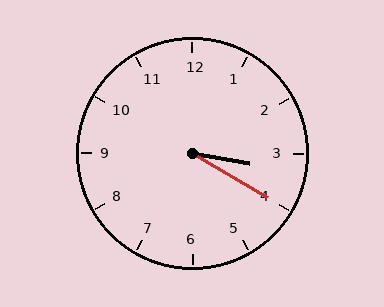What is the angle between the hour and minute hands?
Approximately 20 degrees.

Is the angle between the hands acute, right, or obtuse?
It is acute.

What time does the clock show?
3:20.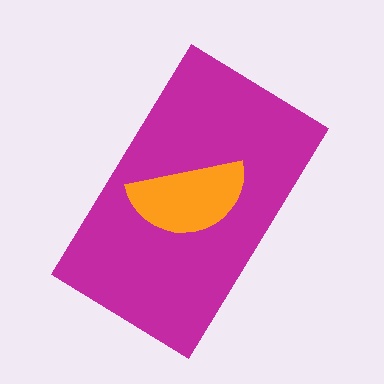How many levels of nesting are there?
2.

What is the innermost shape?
The orange semicircle.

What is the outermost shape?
The magenta rectangle.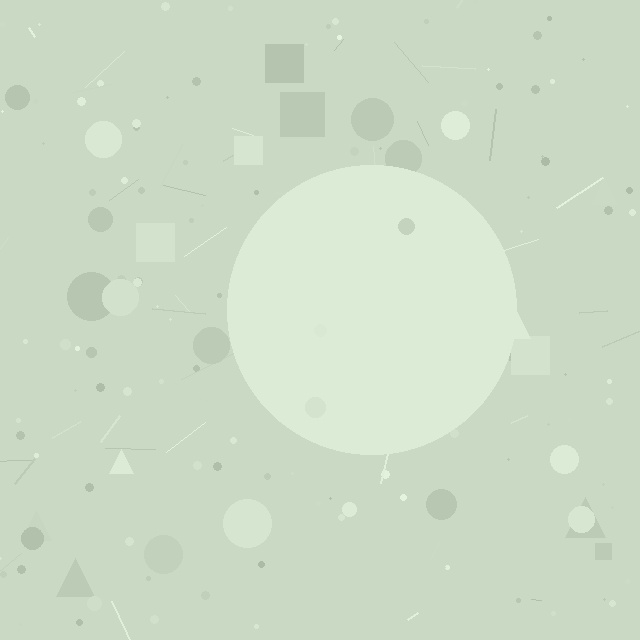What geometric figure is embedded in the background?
A circle is embedded in the background.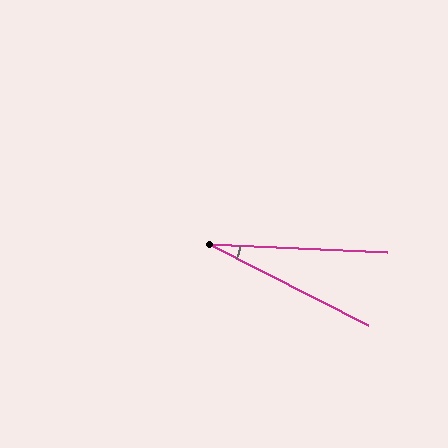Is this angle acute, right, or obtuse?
It is acute.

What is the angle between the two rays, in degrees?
Approximately 24 degrees.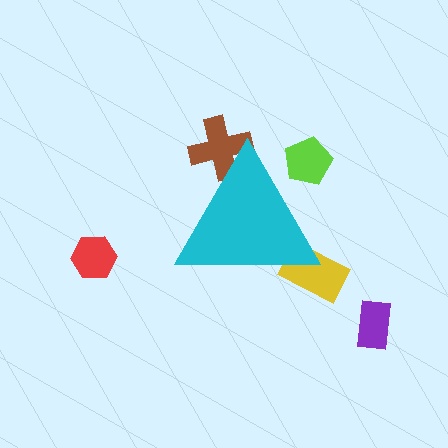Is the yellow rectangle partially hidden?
Yes, the yellow rectangle is partially hidden behind the cyan triangle.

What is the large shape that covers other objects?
A cyan triangle.